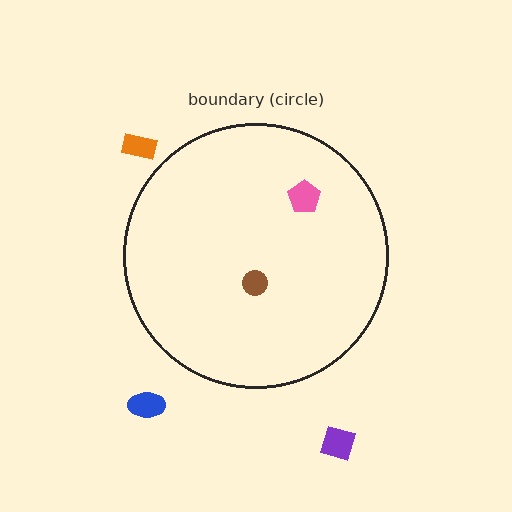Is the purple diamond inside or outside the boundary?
Outside.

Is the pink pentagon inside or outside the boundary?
Inside.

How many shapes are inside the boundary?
2 inside, 3 outside.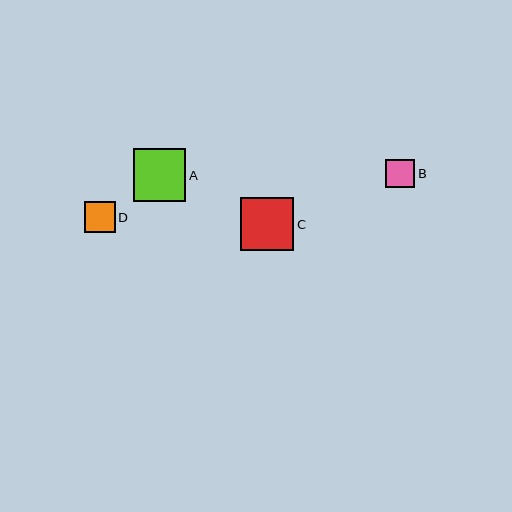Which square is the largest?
Square C is the largest with a size of approximately 53 pixels.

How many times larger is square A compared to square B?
Square A is approximately 1.8 times the size of square B.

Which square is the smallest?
Square B is the smallest with a size of approximately 29 pixels.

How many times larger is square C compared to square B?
Square C is approximately 1.8 times the size of square B.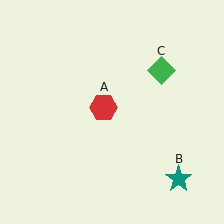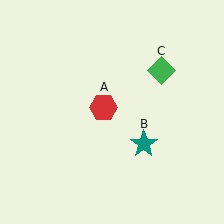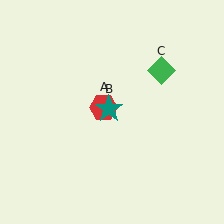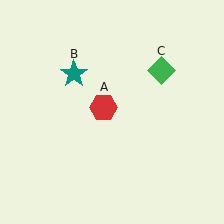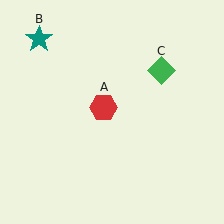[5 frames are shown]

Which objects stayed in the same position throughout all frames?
Red hexagon (object A) and green diamond (object C) remained stationary.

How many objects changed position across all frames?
1 object changed position: teal star (object B).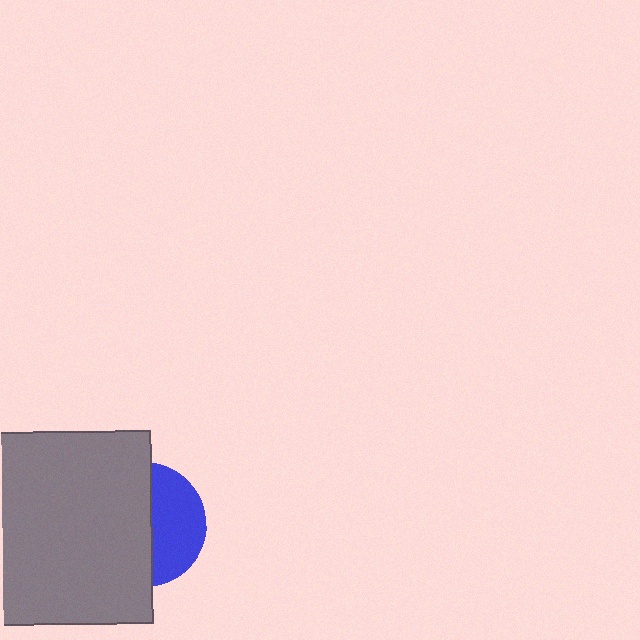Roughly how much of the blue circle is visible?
A small part of it is visible (roughly 42%).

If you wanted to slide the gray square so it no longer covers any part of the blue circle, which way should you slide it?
Slide it left — that is the most direct way to separate the two shapes.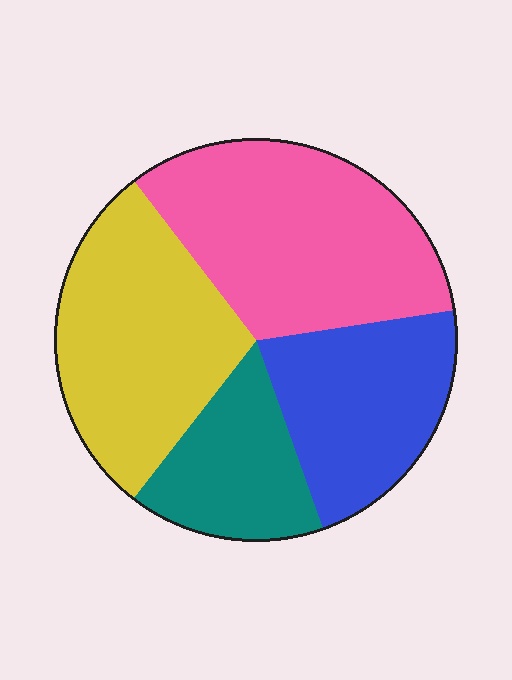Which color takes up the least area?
Teal, at roughly 15%.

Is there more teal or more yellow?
Yellow.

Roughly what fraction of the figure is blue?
Blue takes up about one fifth (1/5) of the figure.